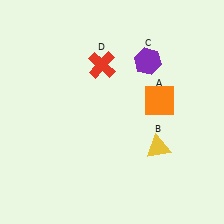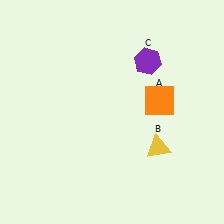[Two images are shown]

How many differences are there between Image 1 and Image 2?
There is 1 difference between the two images.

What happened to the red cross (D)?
The red cross (D) was removed in Image 2. It was in the top-left area of Image 1.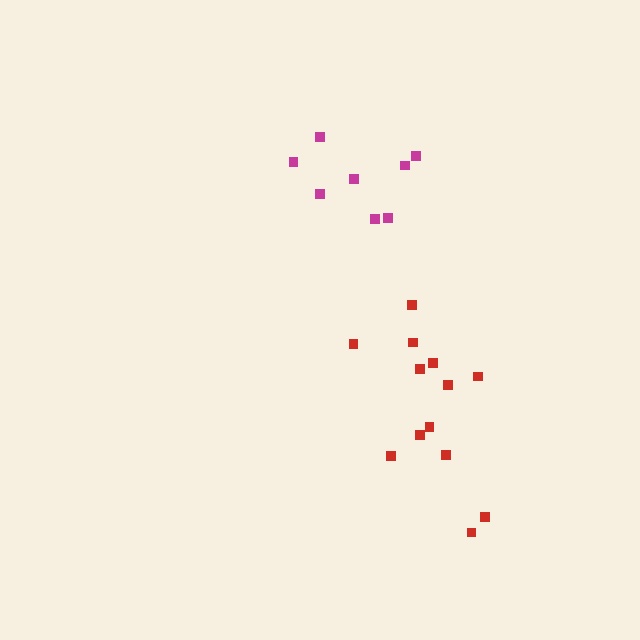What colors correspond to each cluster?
The clusters are colored: red, magenta.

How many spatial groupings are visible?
There are 2 spatial groupings.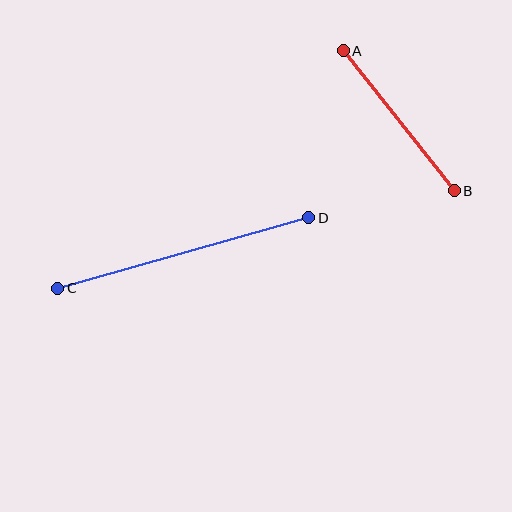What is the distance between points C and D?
The distance is approximately 261 pixels.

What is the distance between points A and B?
The distance is approximately 179 pixels.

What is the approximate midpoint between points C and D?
The midpoint is at approximately (183, 253) pixels.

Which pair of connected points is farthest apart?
Points C and D are farthest apart.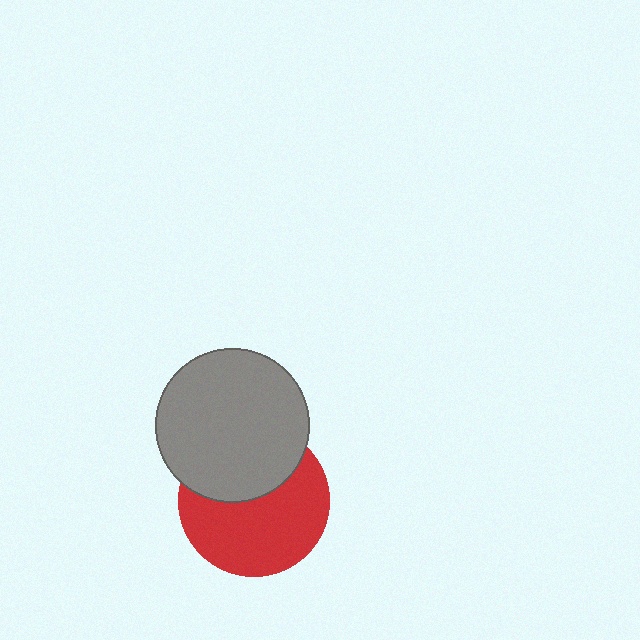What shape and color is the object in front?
The object in front is a gray circle.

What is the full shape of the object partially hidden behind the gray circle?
The partially hidden object is a red circle.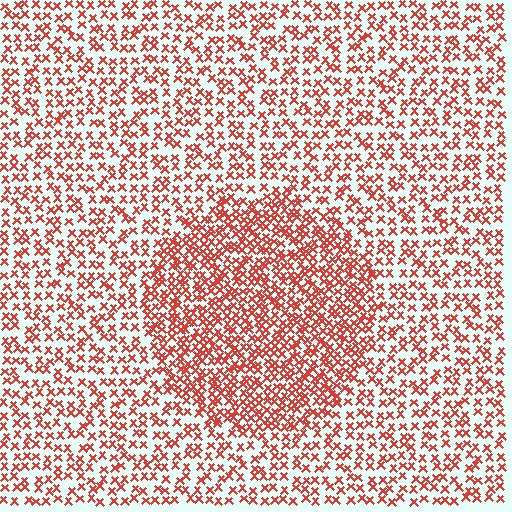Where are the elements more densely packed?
The elements are more densely packed inside the circle boundary.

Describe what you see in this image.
The image contains small red elements arranged at two different densities. A circle-shaped region is visible where the elements are more densely packed than the surrounding area.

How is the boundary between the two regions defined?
The boundary is defined by a change in element density (approximately 1.8x ratio). All elements are the same color, size, and shape.